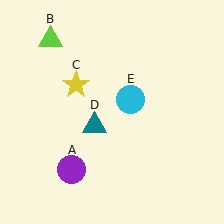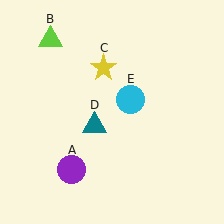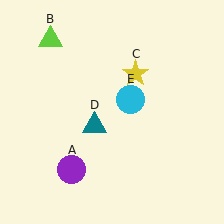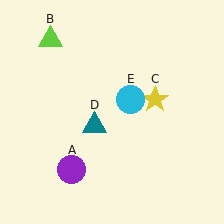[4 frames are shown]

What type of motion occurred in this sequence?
The yellow star (object C) rotated clockwise around the center of the scene.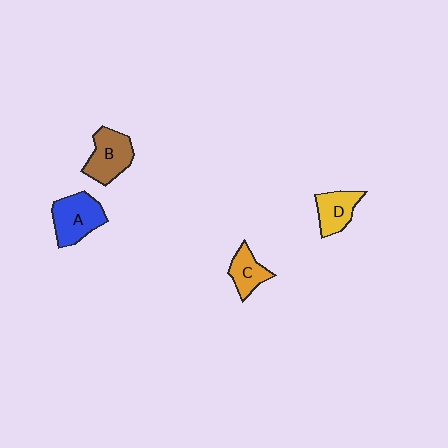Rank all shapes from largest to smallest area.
From largest to smallest: A (blue), B (brown), D (yellow), C (orange).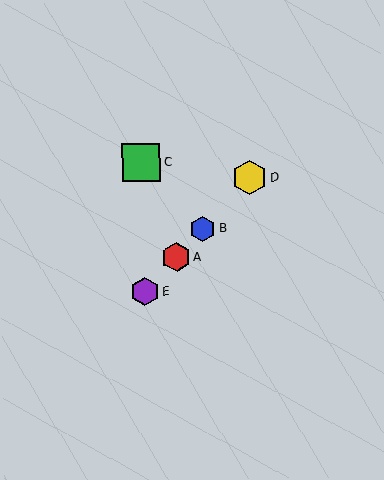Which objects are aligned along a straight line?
Objects A, B, D, E are aligned along a straight line.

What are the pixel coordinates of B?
Object B is at (203, 229).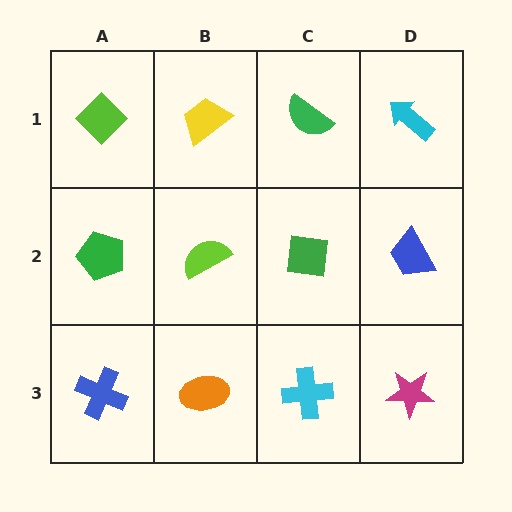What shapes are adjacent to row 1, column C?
A green square (row 2, column C), a yellow trapezoid (row 1, column B), a cyan arrow (row 1, column D).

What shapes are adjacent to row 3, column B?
A lime semicircle (row 2, column B), a blue cross (row 3, column A), a cyan cross (row 3, column C).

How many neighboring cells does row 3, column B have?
3.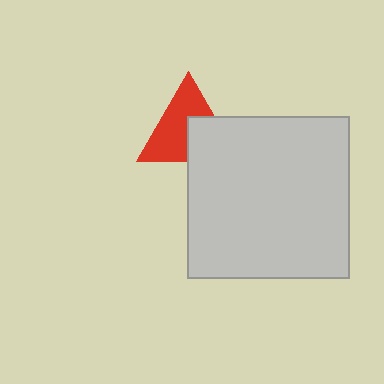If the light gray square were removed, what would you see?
You would see the complete red triangle.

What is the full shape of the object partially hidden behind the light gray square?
The partially hidden object is a red triangle.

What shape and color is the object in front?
The object in front is a light gray square.